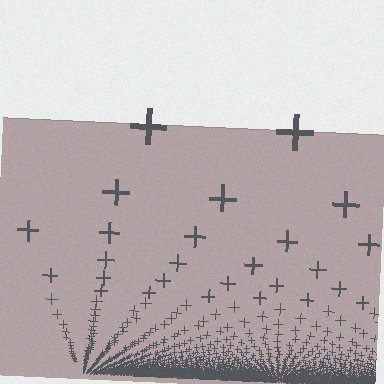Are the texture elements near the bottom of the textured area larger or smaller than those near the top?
Smaller. The gradient is inverted — elements near the bottom are smaller and denser.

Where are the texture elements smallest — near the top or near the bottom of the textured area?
Near the bottom.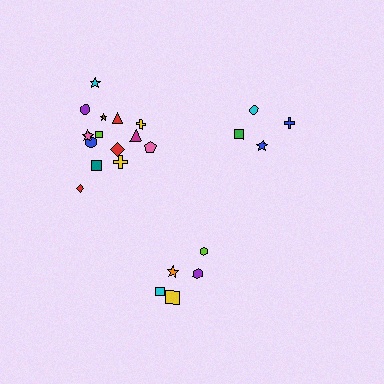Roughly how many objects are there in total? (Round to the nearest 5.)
Roughly 25 objects in total.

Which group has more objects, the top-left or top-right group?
The top-left group.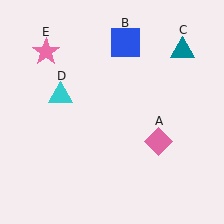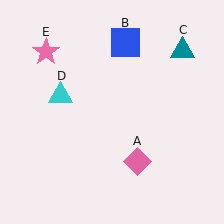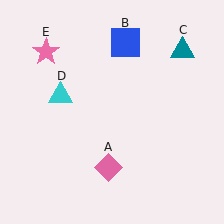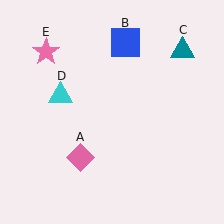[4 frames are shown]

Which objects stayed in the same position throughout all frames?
Blue square (object B) and teal triangle (object C) and cyan triangle (object D) and pink star (object E) remained stationary.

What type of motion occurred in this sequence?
The pink diamond (object A) rotated clockwise around the center of the scene.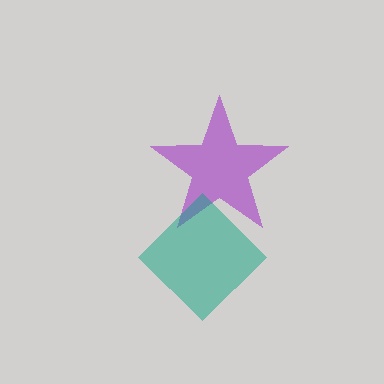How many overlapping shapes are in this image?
There are 2 overlapping shapes in the image.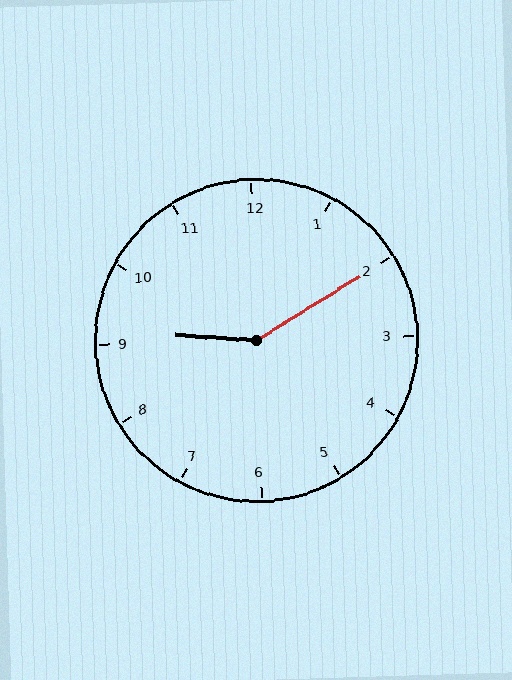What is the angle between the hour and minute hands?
Approximately 145 degrees.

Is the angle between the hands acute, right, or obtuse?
It is obtuse.